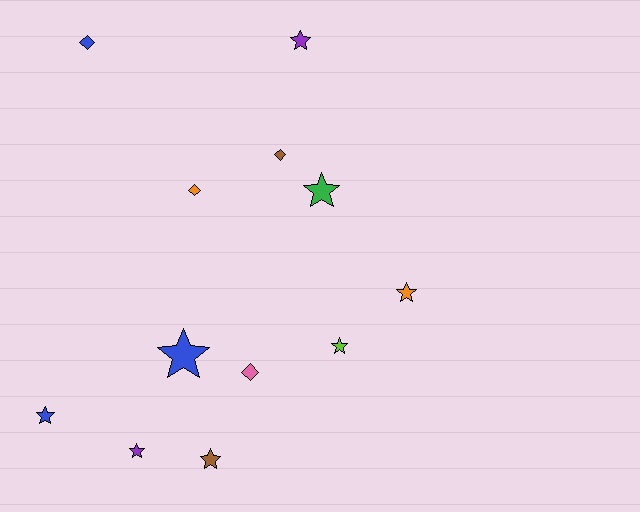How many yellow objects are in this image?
There are no yellow objects.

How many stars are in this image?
There are 8 stars.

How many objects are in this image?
There are 12 objects.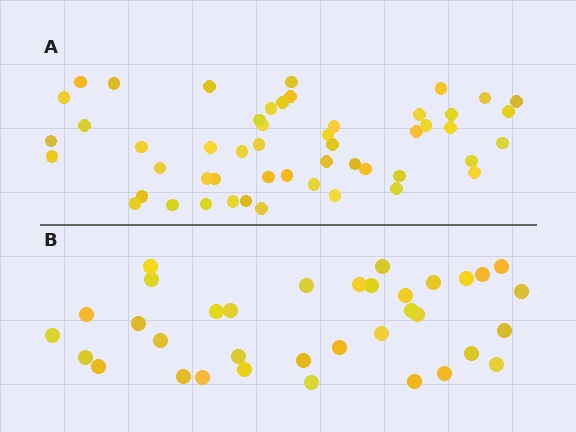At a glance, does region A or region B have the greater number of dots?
Region A (the top region) has more dots.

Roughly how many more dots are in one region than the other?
Region A has approximately 15 more dots than region B.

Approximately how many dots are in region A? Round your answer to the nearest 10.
About 50 dots. (The exact count is 51, which rounds to 50.)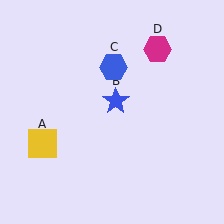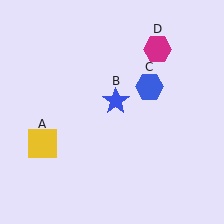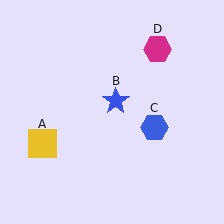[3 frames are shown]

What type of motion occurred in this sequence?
The blue hexagon (object C) rotated clockwise around the center of the scene.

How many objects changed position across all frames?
1 object changed position: blue hexagon (object C).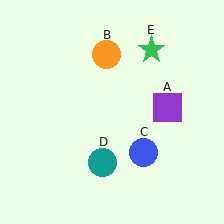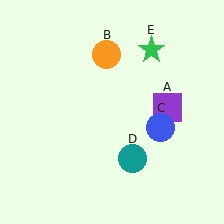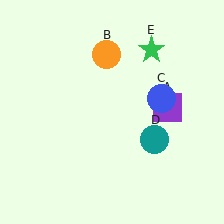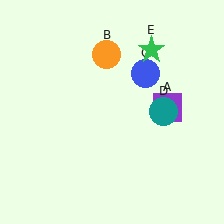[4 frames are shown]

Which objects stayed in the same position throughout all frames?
Purple square (object A) and orange circle (object B) and green star (object E) remained stationary.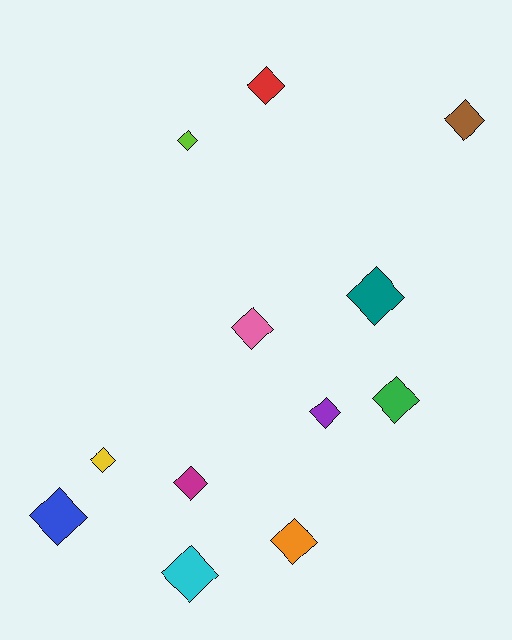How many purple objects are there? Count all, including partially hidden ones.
There is 1 purple object.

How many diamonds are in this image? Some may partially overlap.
There are 12 diamonds.